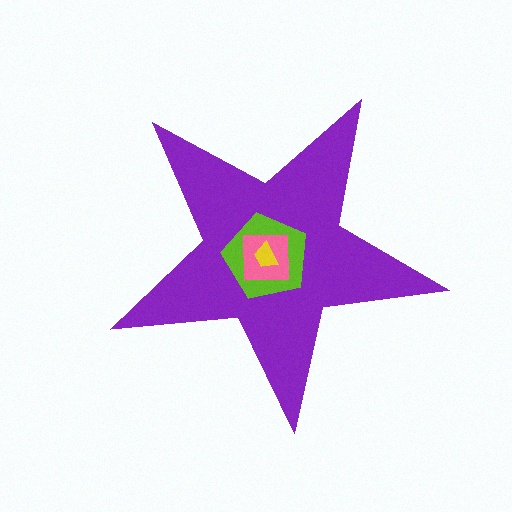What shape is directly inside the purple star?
The lime pentagon.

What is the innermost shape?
The yellow trapezoid.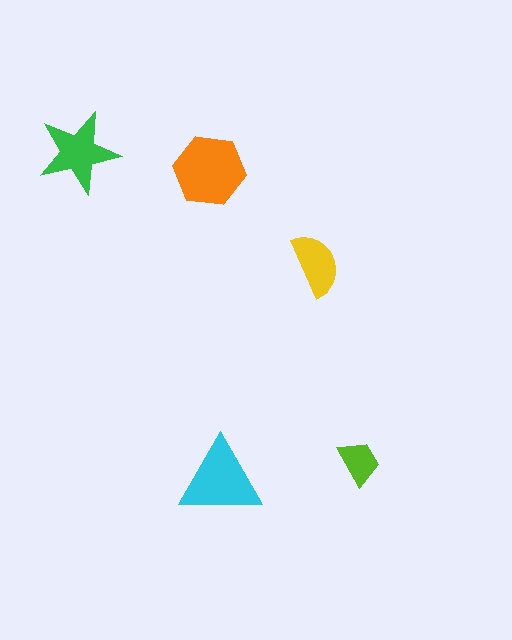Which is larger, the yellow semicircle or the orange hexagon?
The orange hexagon.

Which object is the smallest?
The lime trapezoid.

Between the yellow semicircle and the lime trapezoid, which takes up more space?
The yellow semicircle.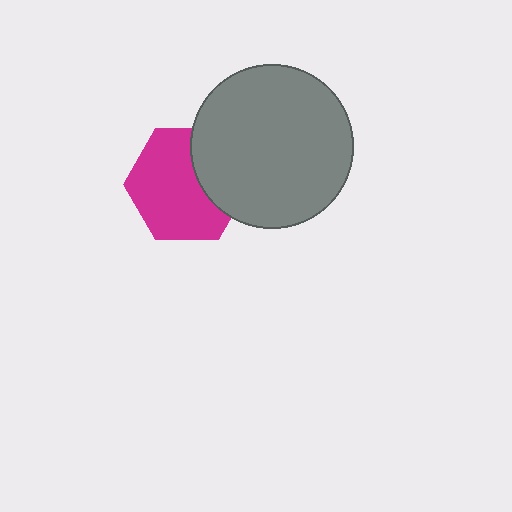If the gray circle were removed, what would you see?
You would see the complete magenta hexagon.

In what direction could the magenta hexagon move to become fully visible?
The magenta hexagon could move left. That would shift it out from behind the gray circle entirely.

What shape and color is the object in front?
The object in front is a gray circle.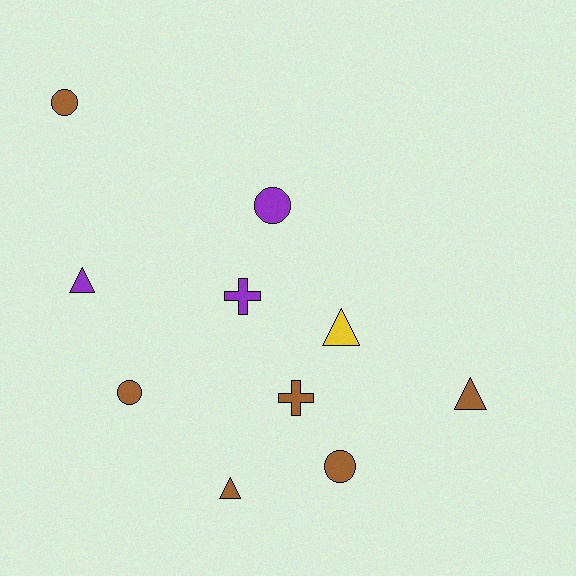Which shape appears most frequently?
Triangle, with 4 objects.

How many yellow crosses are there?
There are no yellow crosses.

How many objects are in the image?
There are 10 objects.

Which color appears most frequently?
Brown, with 6 objects.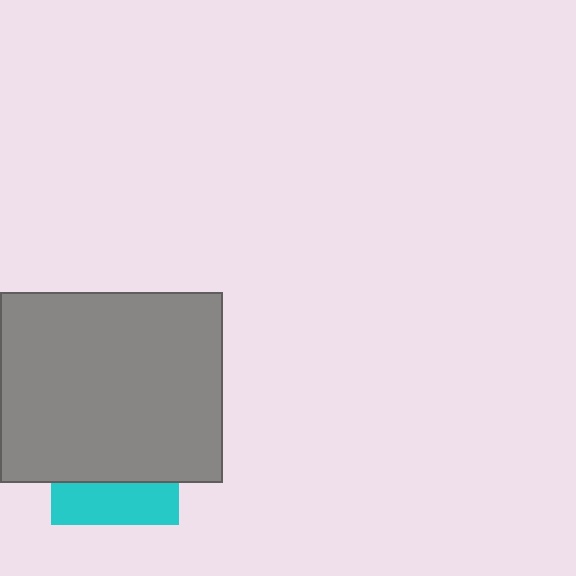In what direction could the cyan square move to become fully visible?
The cyan square could move down. That would shift it out from behind the gray rectangle entirely.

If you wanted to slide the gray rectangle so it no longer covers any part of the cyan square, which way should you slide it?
Slide it up — that is the most direct way to separate the two shapes.